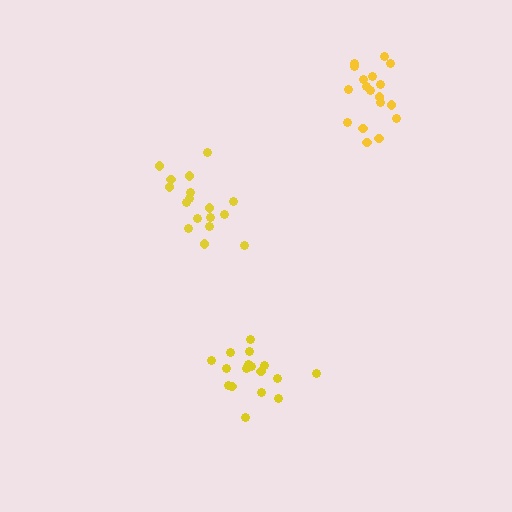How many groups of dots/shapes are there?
There are 3 groups.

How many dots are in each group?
Group 1: 18 dots, Group 2: 17 dots, Group 3: 17 dots (52 total).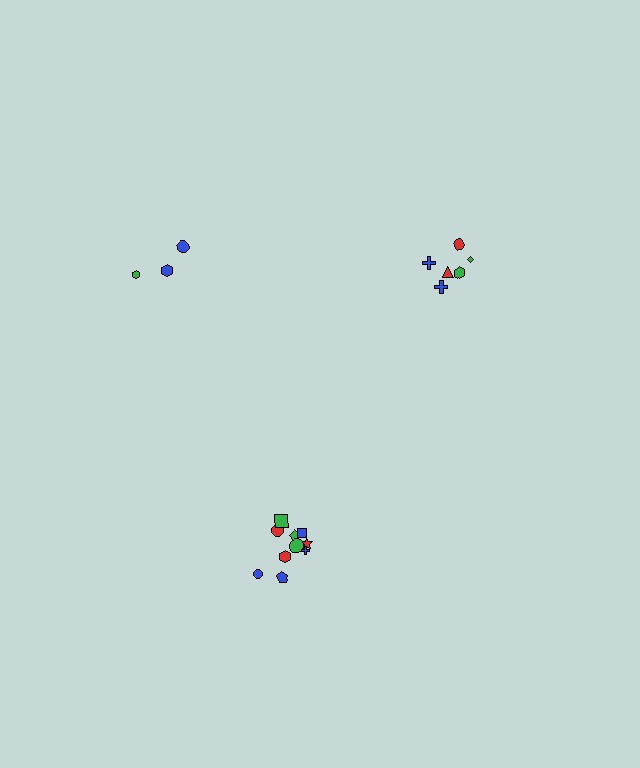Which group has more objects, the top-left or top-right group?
The top-right group.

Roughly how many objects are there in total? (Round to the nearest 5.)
Roughly 20 objects in total.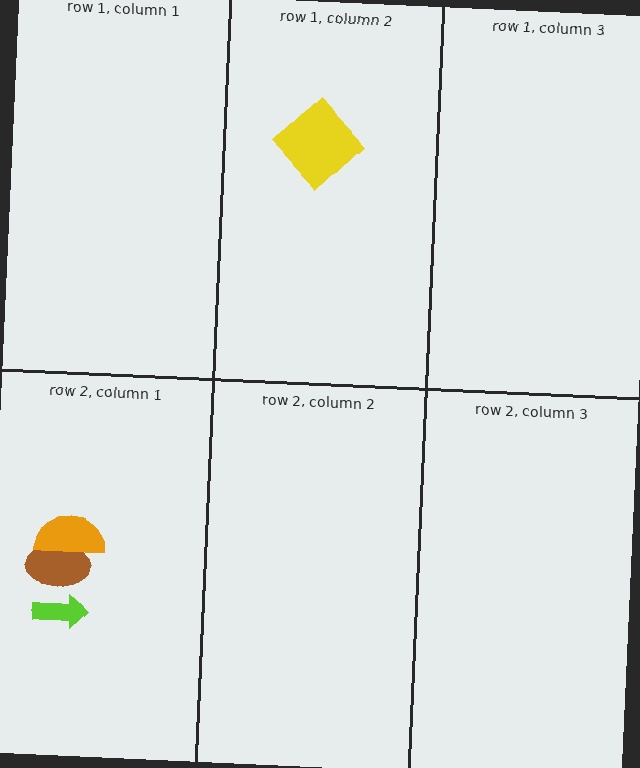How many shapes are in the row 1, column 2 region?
1.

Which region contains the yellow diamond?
The row 1, column 2 region.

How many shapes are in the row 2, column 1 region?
3.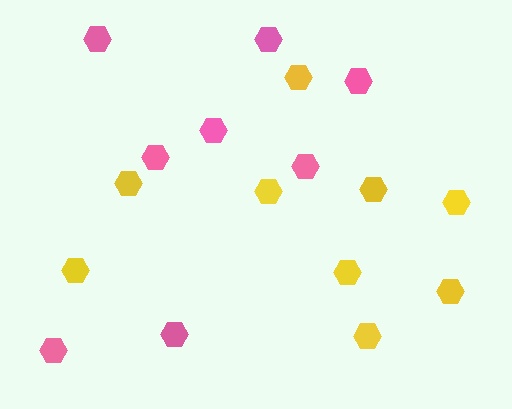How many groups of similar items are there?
There are 2 groups: one group of pink hexagons (8) and one group of yellow hexagons (9).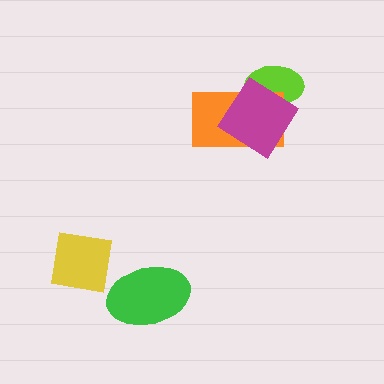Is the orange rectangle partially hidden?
Yes, it is partially covered by another shape.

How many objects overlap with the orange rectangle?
2 objects overlap with the orange rectangle.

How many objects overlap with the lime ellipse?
2 objects overlap with the lime ellipse.